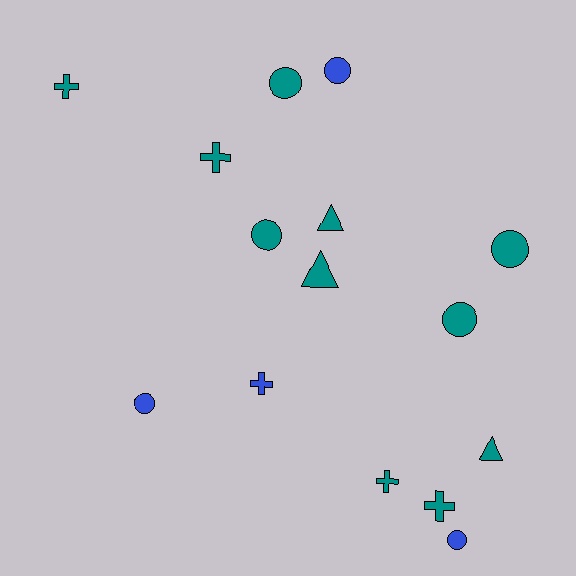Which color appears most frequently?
Teal, with 11 objects.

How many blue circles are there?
There are 3 blue circles.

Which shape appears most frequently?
Circle, with 7 objects.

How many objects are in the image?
There are 15 objects.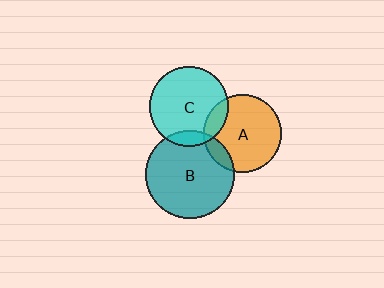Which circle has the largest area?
Circle B (teal).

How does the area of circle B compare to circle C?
Approximately 1.2 times.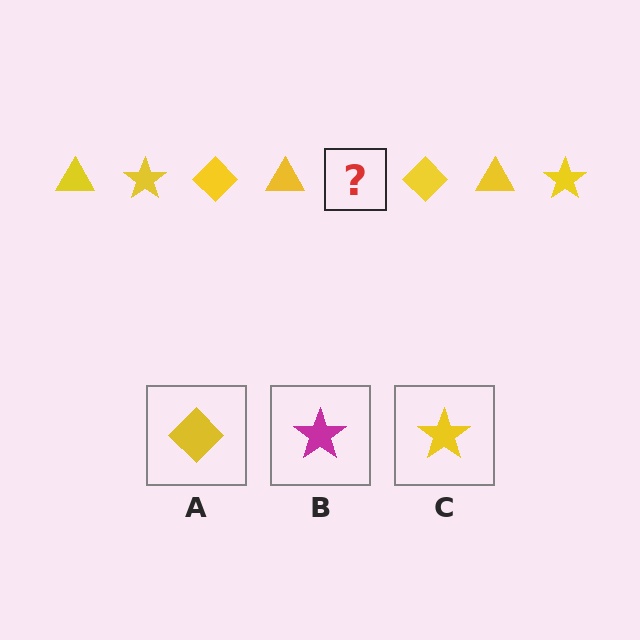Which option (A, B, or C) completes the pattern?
C.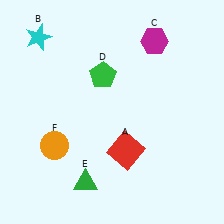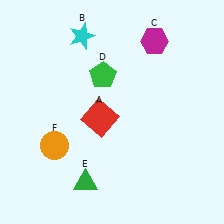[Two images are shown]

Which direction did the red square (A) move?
The red square (A) moved up.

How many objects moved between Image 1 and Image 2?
2 objects moved between the two images.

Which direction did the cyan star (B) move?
The cyan star (B) moved right.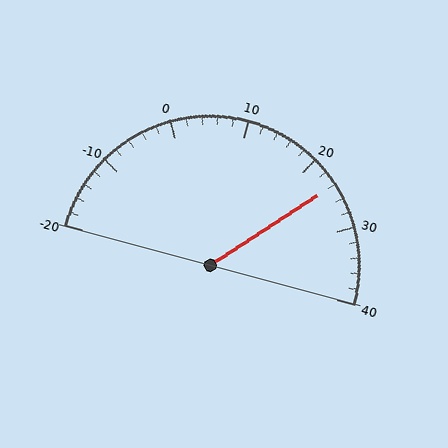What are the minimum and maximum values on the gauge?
The gauge ranges from -20 to 40.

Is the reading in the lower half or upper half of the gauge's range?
The reading is in the upper half of the range (-20 to 40).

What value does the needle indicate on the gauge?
The needle indicates approximately 24.